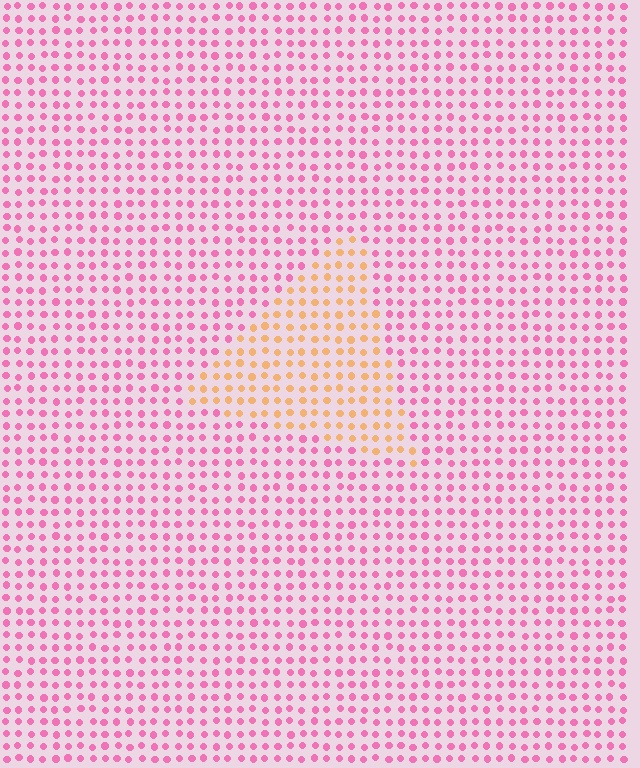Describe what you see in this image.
The image is filled with small pink elements in a uniform arrangement. A triangle-shaped region is visible where the elements are tinted to a slightly different hue, forming a subtle color boundary.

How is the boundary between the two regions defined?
The boundary is defined purely by a slight shift in hue (about 62 degrees). Spacing, size, and orientation are identical on both sides.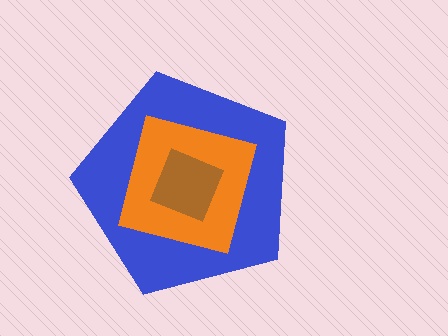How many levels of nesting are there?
3.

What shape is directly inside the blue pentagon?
The orange square.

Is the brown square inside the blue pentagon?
Yes.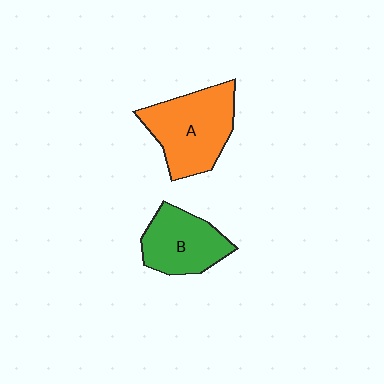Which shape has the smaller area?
Shape B (green).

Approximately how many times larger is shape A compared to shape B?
Approximately 1.3 times.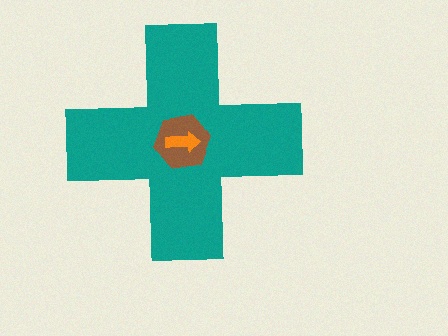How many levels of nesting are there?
3.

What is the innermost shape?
The orange arrow.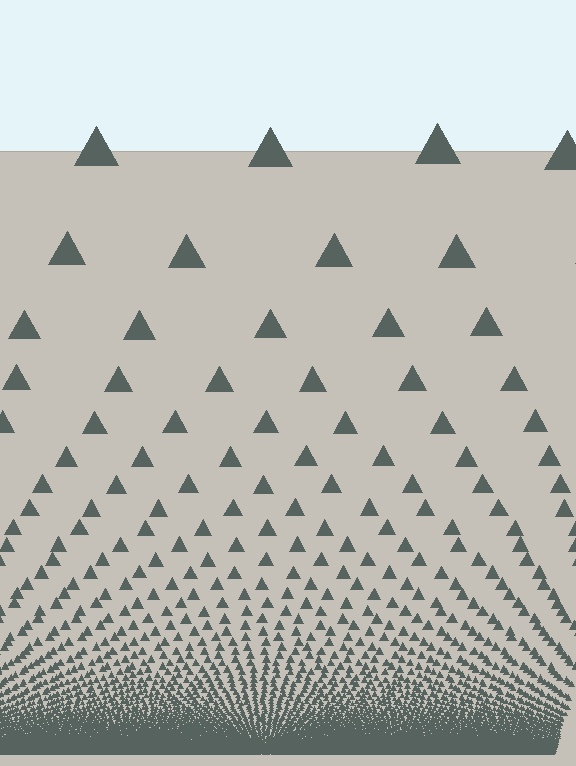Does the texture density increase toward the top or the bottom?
Density increases toward the bottom.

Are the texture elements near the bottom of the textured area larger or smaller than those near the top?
Smaller. The gradient is inverted — elements near the bottom are smaller and denser.